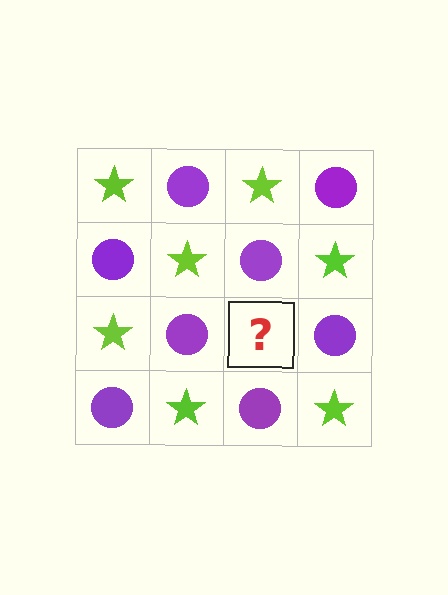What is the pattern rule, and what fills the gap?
The rule is that it alternates lime star and purple circle in a checkerboard pattern. The gap should be filled with a lime star.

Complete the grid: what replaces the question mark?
The question mark should be replaced with a lime star.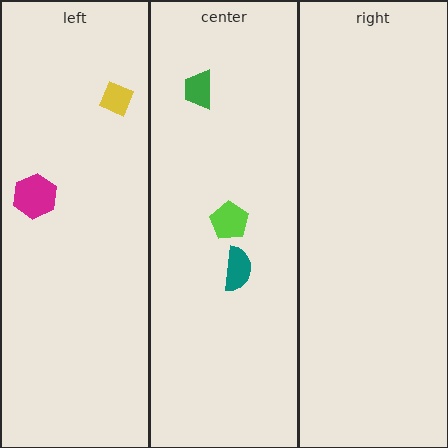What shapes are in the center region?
The lime pentagon, the green trapezoid, the teal semicircle.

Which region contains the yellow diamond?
The left region.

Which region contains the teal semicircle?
The center region.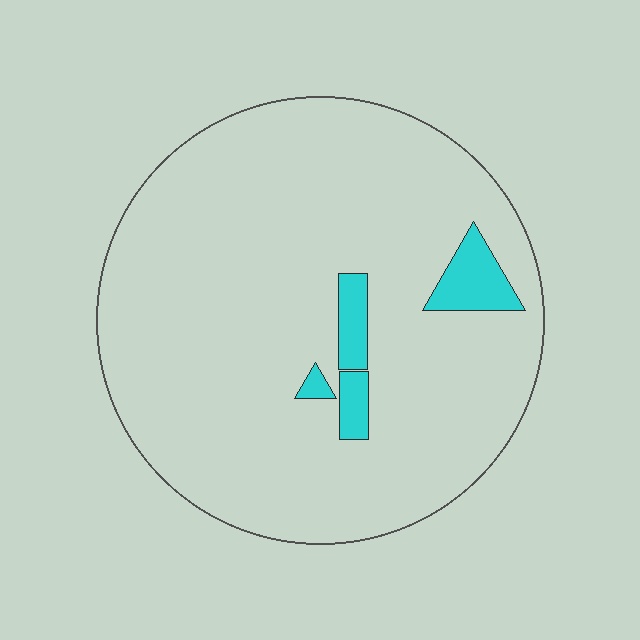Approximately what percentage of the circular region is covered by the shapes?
Approximately 5%.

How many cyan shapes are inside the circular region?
4.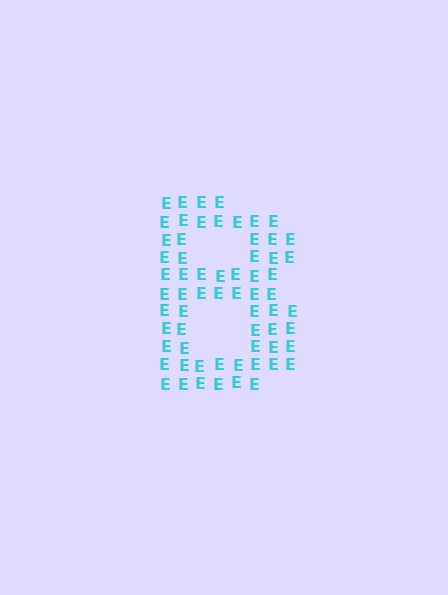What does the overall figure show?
The overall figure shows the letter B.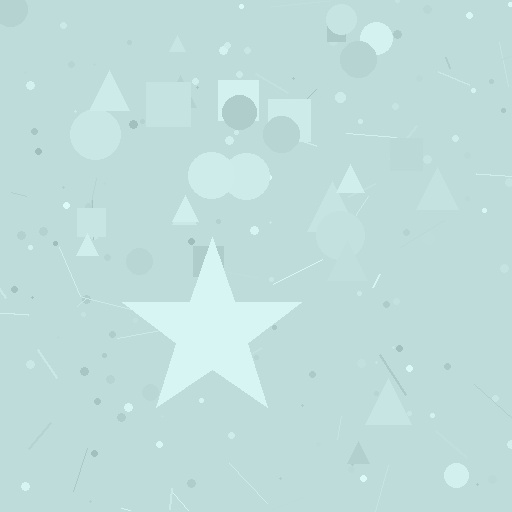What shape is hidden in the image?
A star is hidden in the image.